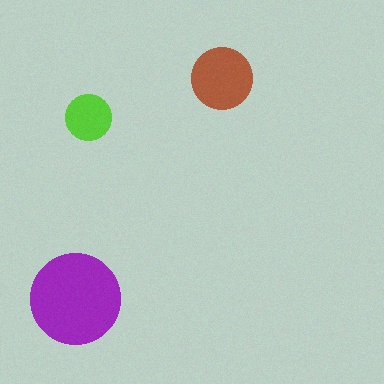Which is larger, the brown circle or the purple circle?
The purple one.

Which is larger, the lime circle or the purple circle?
The purple one.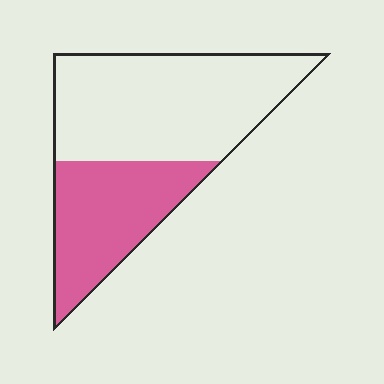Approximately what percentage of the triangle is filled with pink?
Approximately 35%.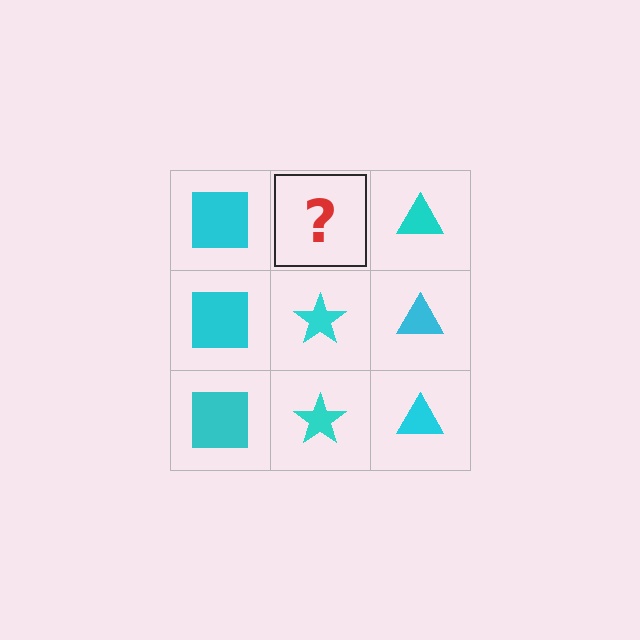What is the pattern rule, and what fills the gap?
The rule is that each column has a consistent shape. The gap should be filled with a cyan star.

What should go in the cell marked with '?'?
The missing cell should contain a cyan star.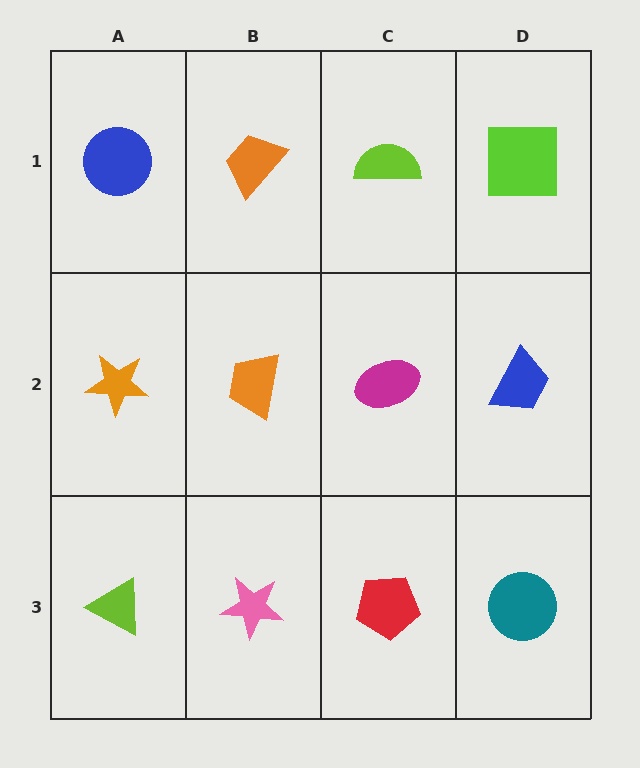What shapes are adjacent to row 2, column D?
A lime square (row 1, column D), a teal circle (row 3, column D), a magenta ellipse (row 2, column C).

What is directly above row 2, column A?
A blue circle.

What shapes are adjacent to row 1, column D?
A blue trapezoid (row 2, column D), a lime semicircle (row 1, column C).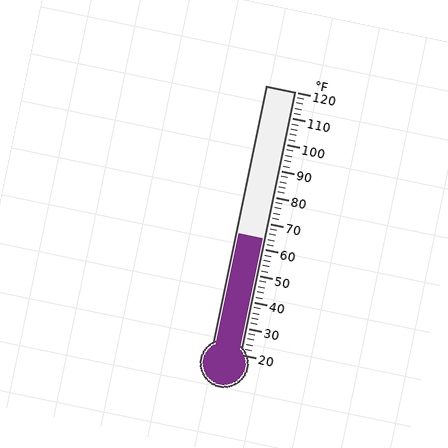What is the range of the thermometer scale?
The thermometer scale ranges from 20°F to 120°F.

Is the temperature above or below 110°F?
The temperature is below 110°F.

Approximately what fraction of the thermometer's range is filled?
The thermometer is filled to approximately 45% of its range.